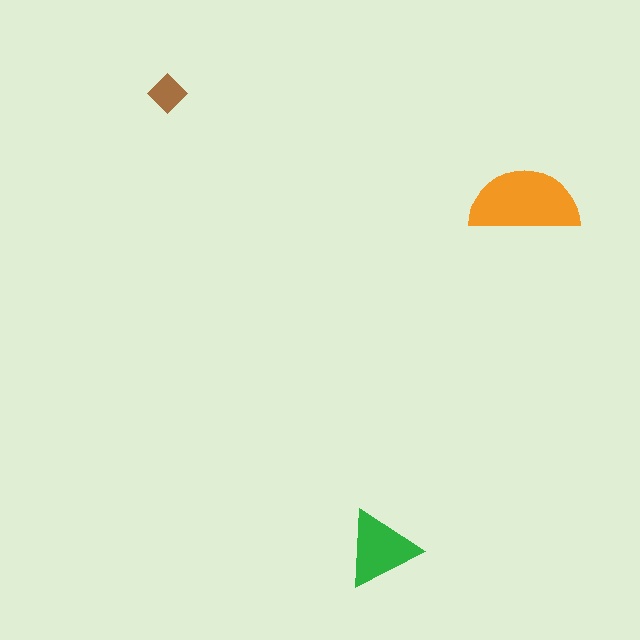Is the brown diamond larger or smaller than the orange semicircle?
Smaller.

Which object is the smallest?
The brown diamond.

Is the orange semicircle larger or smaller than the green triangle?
Larger.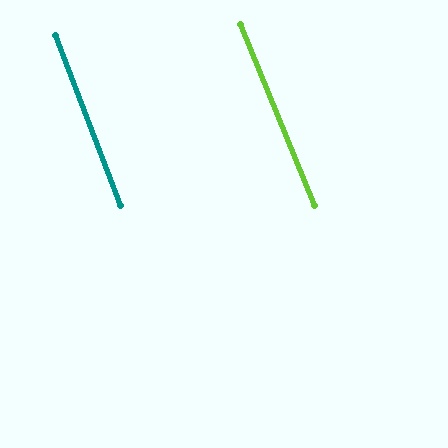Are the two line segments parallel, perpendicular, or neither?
Parallel — their directions differ by only 1.4°.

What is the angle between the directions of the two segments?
Approximately 1 degree.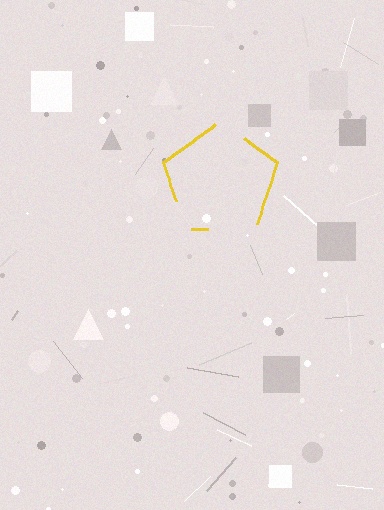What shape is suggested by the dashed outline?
The dashed outline suggests a pentagon.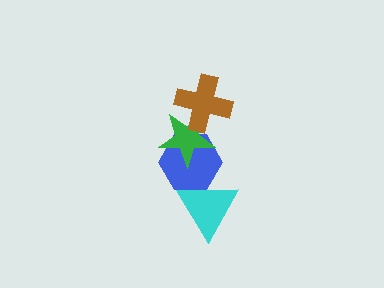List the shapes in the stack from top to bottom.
From top to bottom: the brown cross, the green star, the blue hexagon, the cyan triangle.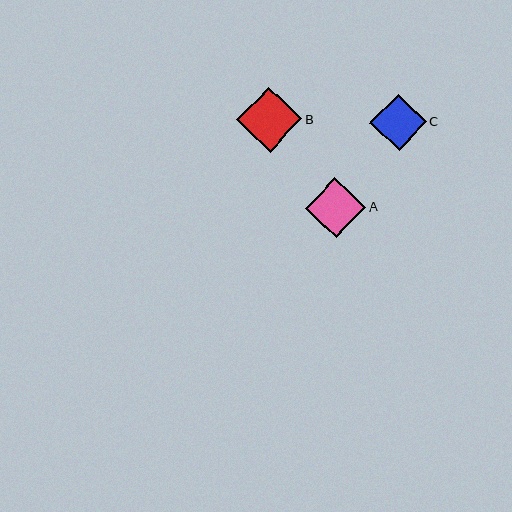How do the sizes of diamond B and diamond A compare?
Diamond B and diamond A are approximately the same size.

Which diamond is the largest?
Diamond B is the largest with a size of approximately 65 pixels.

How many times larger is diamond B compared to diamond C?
Diamond B is approximately 1.2 times the size of diamond C.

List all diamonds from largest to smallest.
From largest to smallest: B, A, C.